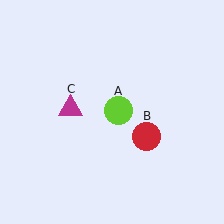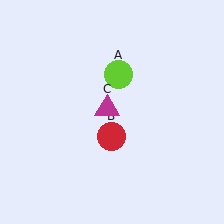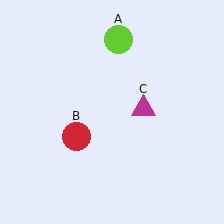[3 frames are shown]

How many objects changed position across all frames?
3 objects changed position: lime circle (object A), red circle (object B), magenta triangle (object C).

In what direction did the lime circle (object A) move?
The lime circle (object A) moved up.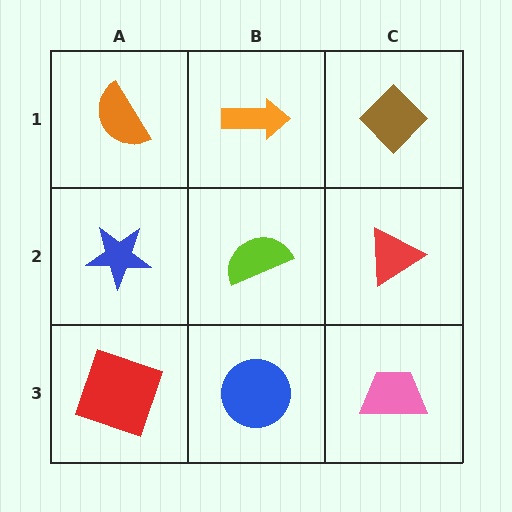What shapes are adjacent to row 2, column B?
An orange arrow (row 1, column B), a blue circle (row 3, column B), a blue star (row 2, column A), a red triangle (row 2, column C).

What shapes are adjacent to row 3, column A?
A blue star (row 2, column A), a blue circle (row 3, column B).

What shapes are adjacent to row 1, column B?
A lime semicircle (row 2, column B), an orange semicircle (row 1, column A), a brown diamond (row 1, column C).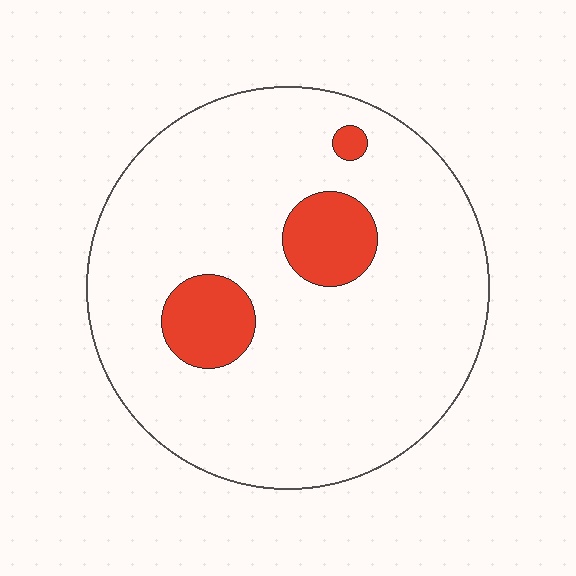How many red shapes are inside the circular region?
3.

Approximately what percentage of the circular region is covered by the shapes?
Approximately 10%.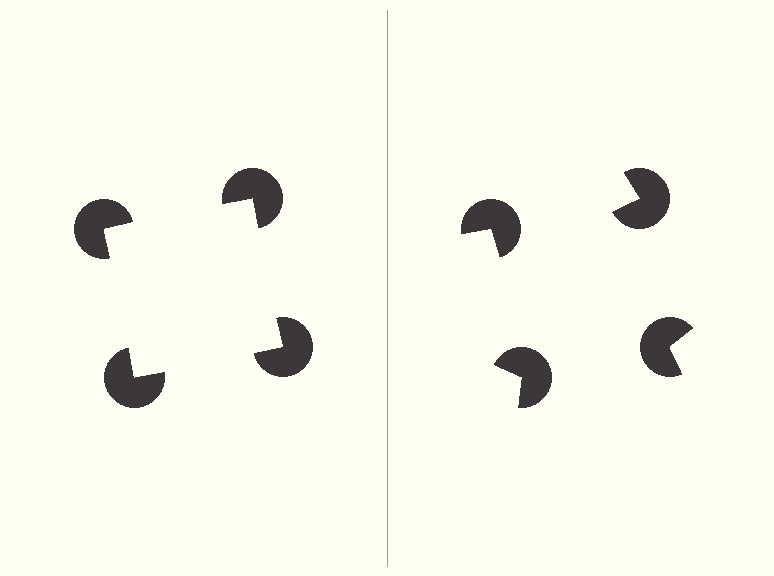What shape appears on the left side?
An illusory square.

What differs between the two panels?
The pac-man discs are positioned identically on both sides; only the wedge orientations differ. On the left they align to a square; on the right they are misaligned.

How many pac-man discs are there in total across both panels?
8 — 4 on each side.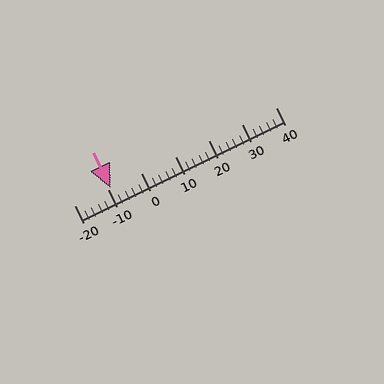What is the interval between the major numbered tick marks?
The major tick marks are spaced 10 units apart.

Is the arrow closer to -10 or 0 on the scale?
The arrow is closer to -10.